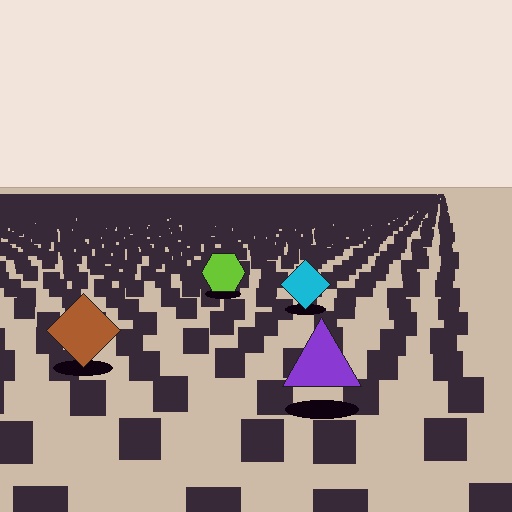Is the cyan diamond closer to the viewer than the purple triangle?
No. The purple triangle is closer — you can tell from the texture gradient: the ground texture is coarser near it.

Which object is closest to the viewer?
The purple triangle is closest. The texture marks near it are larger and more spread out.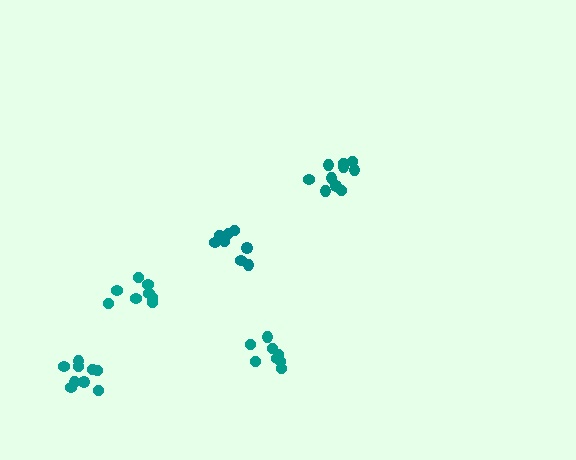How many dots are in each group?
Group 1: 8 dots, Group 2: 8 dots, Group 3: 10 dots, Group 4: 8 dots, Group 5: 9 dots (43 total).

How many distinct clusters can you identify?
There are 5 distinct clusters.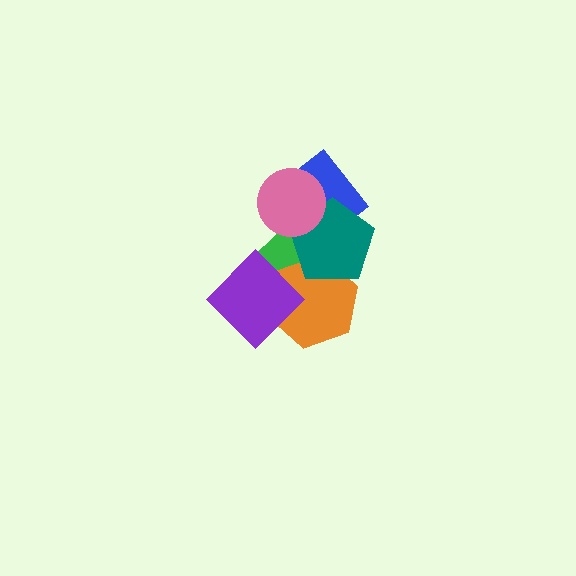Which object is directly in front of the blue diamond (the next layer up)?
The teal pentagon is directly in front of the blue diamond.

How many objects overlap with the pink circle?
3 objects overlap with the pink circle.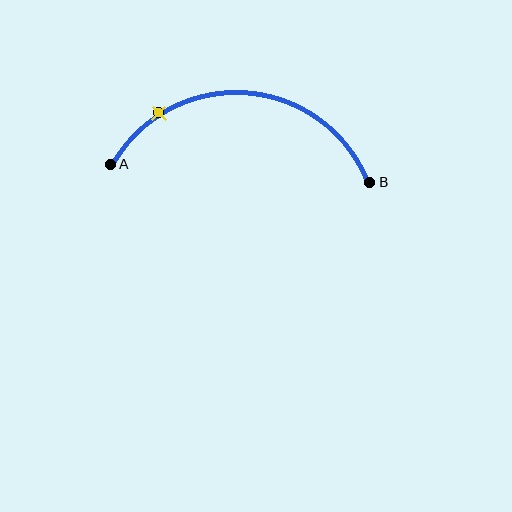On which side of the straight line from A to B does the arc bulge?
The arc bulges above the straight line connecting A and B.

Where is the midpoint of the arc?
The arc midpoint is the point on the curve farthest from the straight line joining A and B. It sits above that line.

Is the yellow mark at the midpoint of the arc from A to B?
No. The yellow mark lies on the arc but is closer to endpoint A. The arc midpoint would be at the point on the curve equidistant along the arc from both A and B.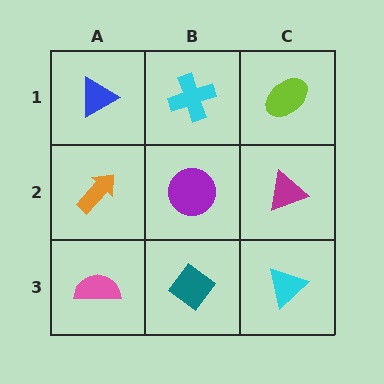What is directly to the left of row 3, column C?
A teal diamond.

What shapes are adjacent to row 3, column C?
A magenta triangle (row 2, column C), a teal diamond (row 3, column B).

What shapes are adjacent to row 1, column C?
A magenta triangle (row 2, column C), a cyan cross (row 1, column B).